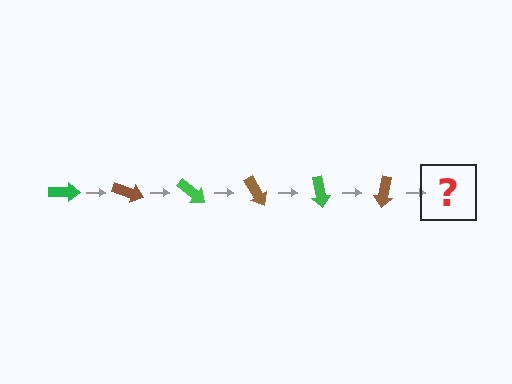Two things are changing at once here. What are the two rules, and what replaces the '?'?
The two rules are that it rotates 20 degrees each step and the color cycles through green and brown. The '?' should be a green arrow, rotated 120 degrees from the start.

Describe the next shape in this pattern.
It should be a green arrow, rotated 120 degrees from the start.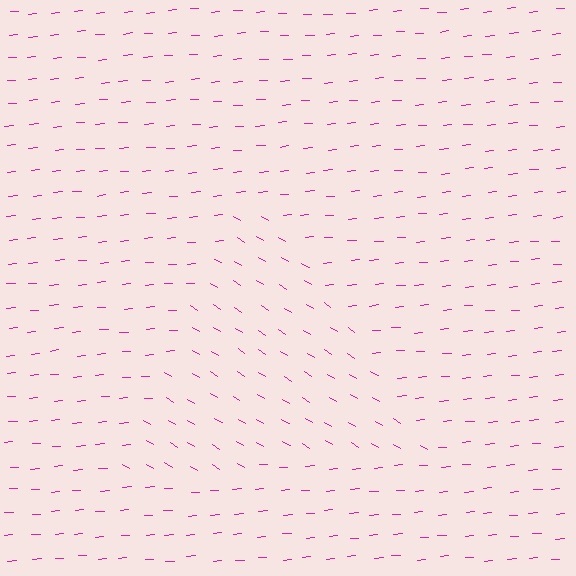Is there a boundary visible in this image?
Yes, there is a texture boundary formed by a change in line orientation.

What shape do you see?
I see a triangle.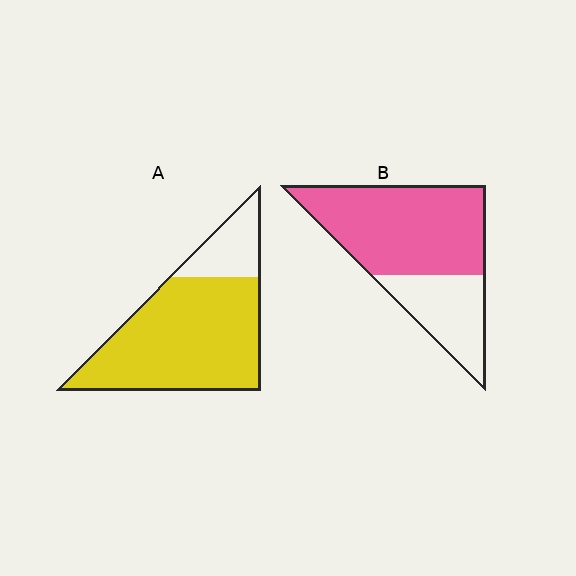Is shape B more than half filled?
Yes.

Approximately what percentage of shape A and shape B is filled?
A is approximately 80% and B is approximately 70%.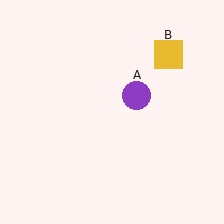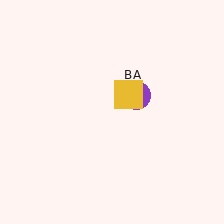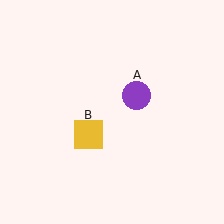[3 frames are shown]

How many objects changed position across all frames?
1 object changed position: yellow square (object B).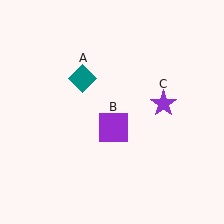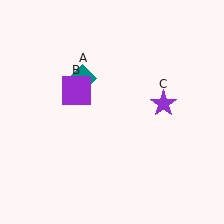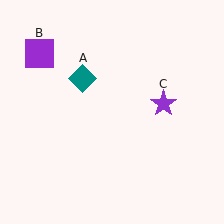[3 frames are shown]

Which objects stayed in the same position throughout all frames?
Teal diamond (object A) and purple star (object C) remained stationary.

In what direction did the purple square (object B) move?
The purple square (object B) moved up and to the left.